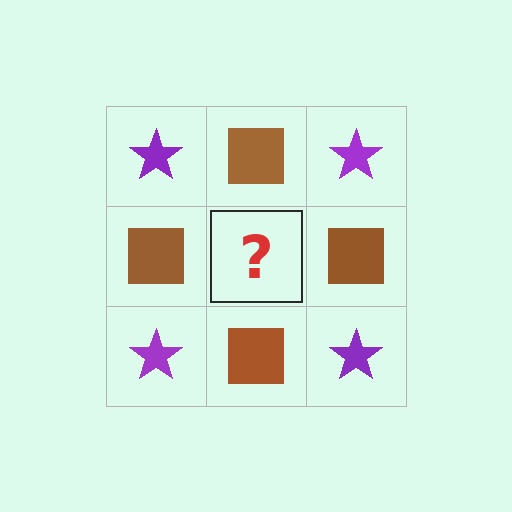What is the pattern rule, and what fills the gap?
The rule is that it alternates purple star and brown square in a checkerboard pattern. The gap should be filled with a purple star.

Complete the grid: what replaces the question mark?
The question mark should be replaced with a purple star.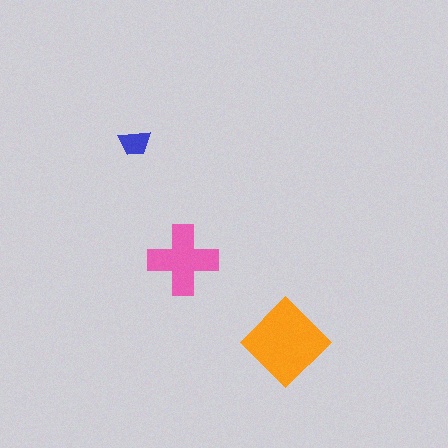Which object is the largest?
The orange diamond.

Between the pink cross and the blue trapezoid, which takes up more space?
The pink cross.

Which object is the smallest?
The blue trapezoid.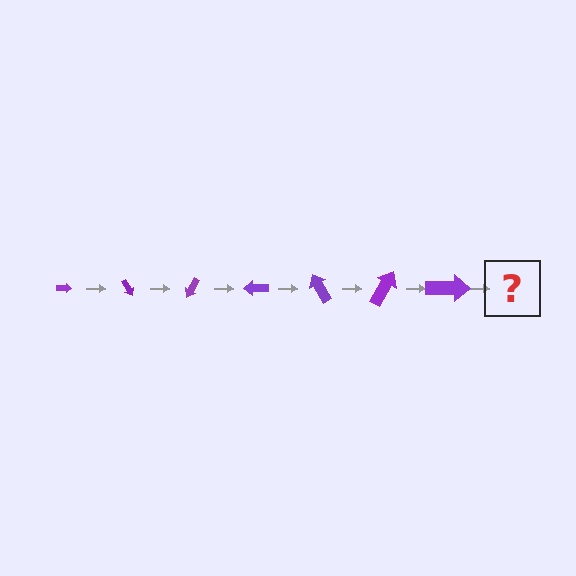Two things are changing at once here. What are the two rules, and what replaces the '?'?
The two rules are that the arrow grows larger each step and it rotates 60 degrees each step. The '?' should be an arrow, larger than the previous one and rotated 420 degrees from the start.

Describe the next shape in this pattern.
It should be an arrow, larger than the previous one and rotated 420 degrees from the start.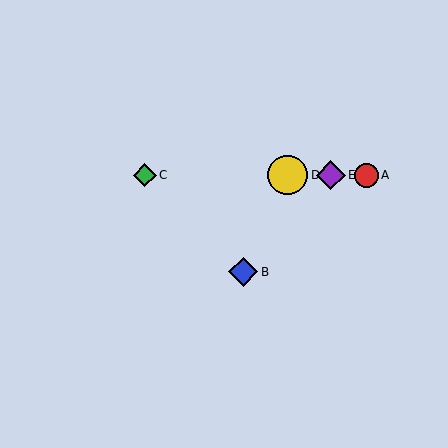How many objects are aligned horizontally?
4 objects (A, C, D, E) are aligned horizontally.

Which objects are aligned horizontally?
Objects A, C, D, E are aligned horizontally.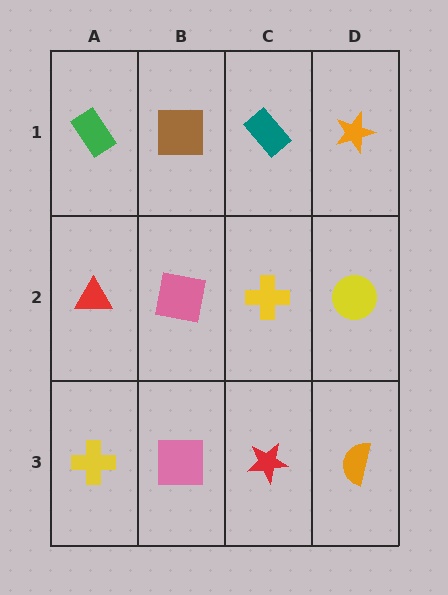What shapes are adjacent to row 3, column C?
A yellow cross (row 2, column C), a pink square (row 3, column B), an orange semicircle (row 3, column D).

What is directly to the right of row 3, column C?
An orange semicircle.